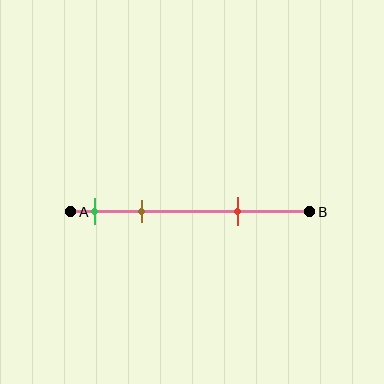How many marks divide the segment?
There are 3 marks dividing the segment.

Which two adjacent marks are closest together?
The green and brown marks are the closest adjacent pair.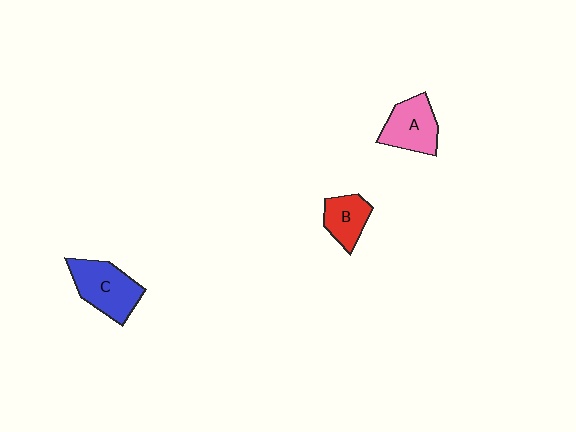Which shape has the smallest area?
Shape B (red).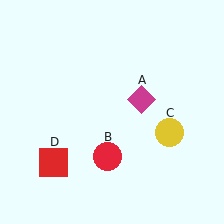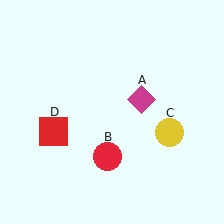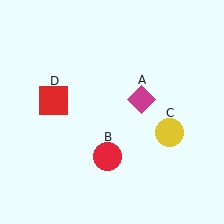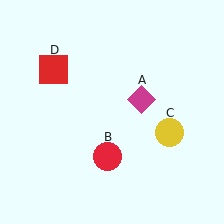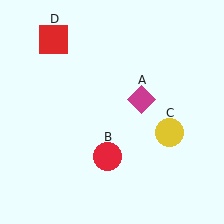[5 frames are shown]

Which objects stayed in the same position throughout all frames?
Magenta diamond (object A) and red circle (object B) and yellow circle (object C) remained stationary.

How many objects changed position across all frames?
1 object changed position: red square (object D).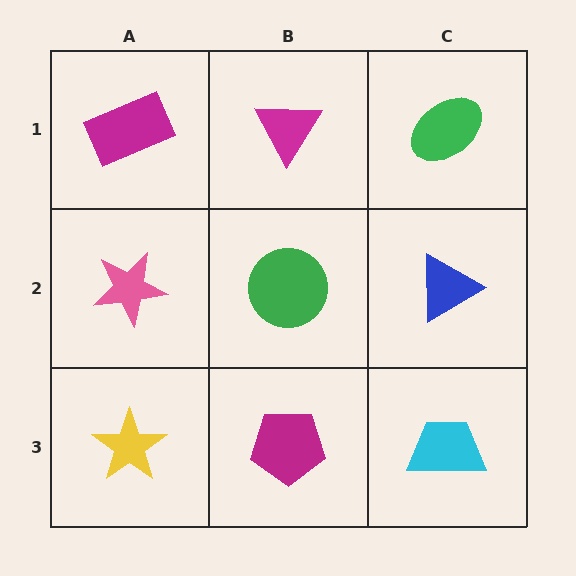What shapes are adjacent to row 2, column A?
A magenta rectangle (row 1, column A), a yellow star (row 3, column A), a green circle (row 2, column B).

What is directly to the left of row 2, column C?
A green circle.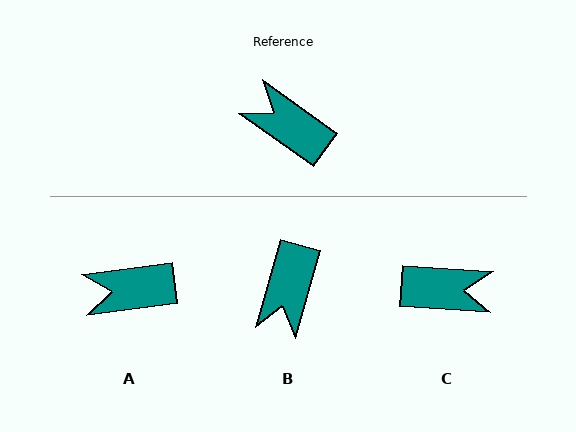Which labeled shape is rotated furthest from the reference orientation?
C, about 148 degrees away.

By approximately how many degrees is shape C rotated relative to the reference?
Approximately 148 degrees clockwise.